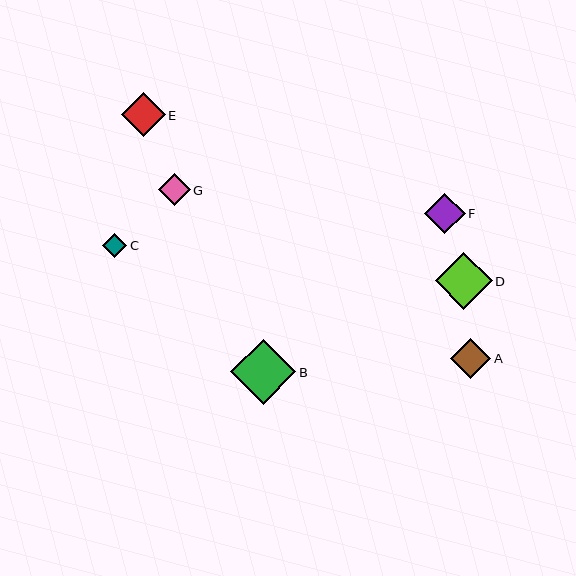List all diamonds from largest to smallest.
From largest to smallest: B, D, E, F, A, G, C.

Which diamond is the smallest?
Diamond C is the smallest with a size of approximately 24 pixels.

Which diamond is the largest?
Diamond B is the largest with a size of approximately 65 pixels.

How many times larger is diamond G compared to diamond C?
Diamond G is approximately 1.3 times the size of diamond C.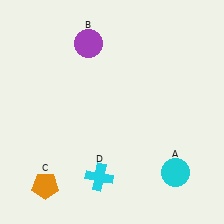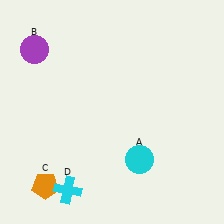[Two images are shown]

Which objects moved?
The objects that moved are: the cyan circle (A), the purple circle (B), the cyan cross (D).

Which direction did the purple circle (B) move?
The purple circle (B) moved left.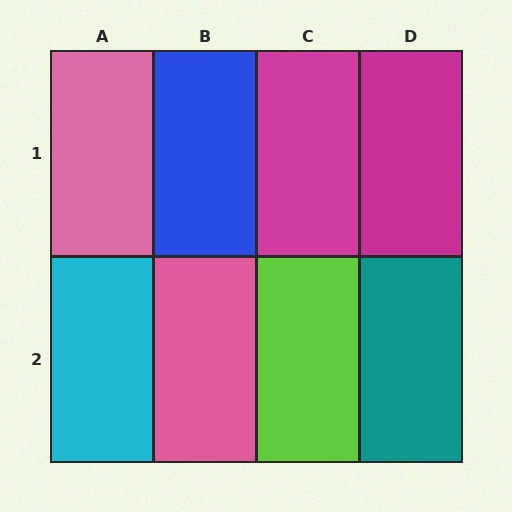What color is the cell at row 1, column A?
Pink.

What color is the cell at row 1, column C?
Magenta.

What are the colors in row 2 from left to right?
Cyan, pink, lime, teal.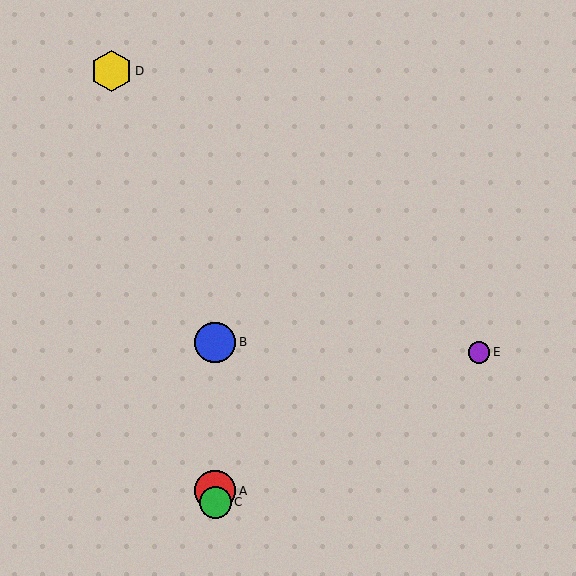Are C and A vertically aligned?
Yes, both are at x≈215.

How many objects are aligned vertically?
3 objects (A, B, C) are aligned vertically.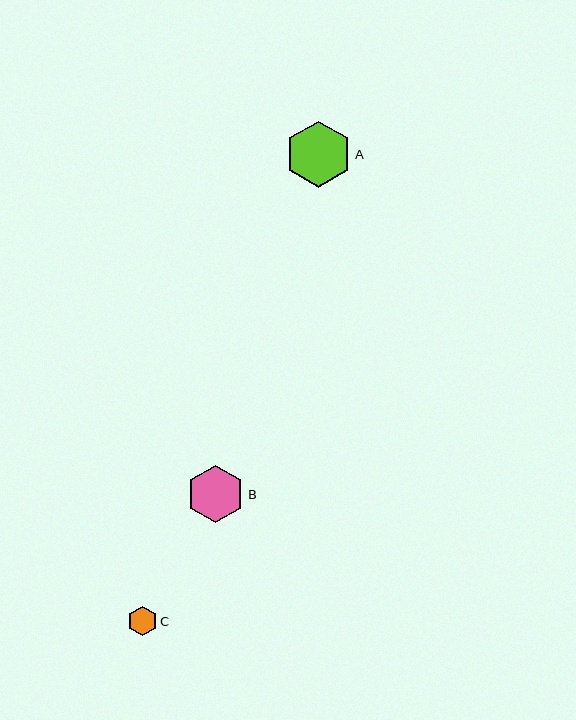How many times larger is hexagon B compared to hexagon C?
Hexagon B is approximately 1.9 times the size of hexagon C.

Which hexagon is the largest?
Hexagon A is the largest with a size of approximately 66 pixels.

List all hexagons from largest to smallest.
From largest to smallest: A, B, C.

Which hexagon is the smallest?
Hexagon C is the smallest with a size of approximately 30 pixels.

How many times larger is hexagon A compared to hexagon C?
Hexagon A is approximately 2.2 times the size of hexagon C.